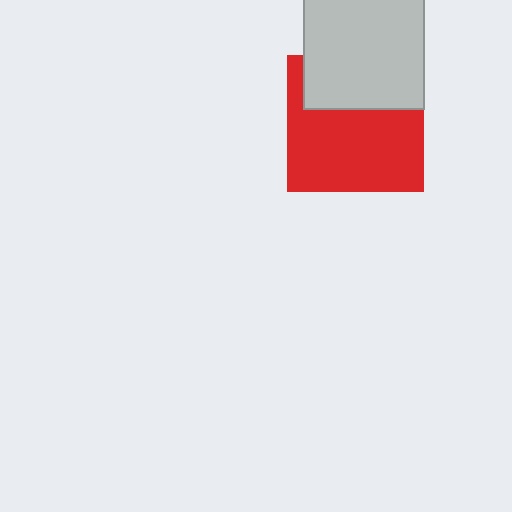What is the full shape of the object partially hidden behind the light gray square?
The partially hidden object is a red square.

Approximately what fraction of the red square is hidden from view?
Roughly 35% of the red square is hidden behind the light gray square.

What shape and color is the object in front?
The object in front is a light gray square.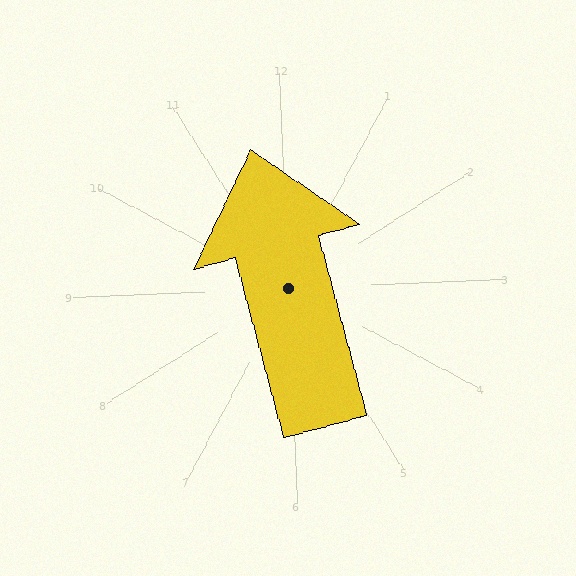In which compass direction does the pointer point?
North.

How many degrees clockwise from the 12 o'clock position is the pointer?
Approximately 347 degrees.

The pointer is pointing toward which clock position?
Roughly 12 o'clock.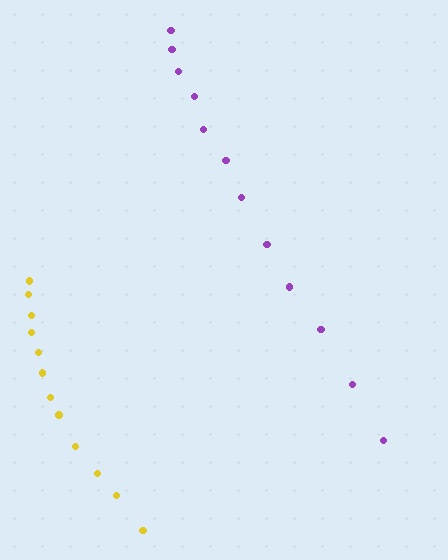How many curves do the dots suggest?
There are 2 distinct paths.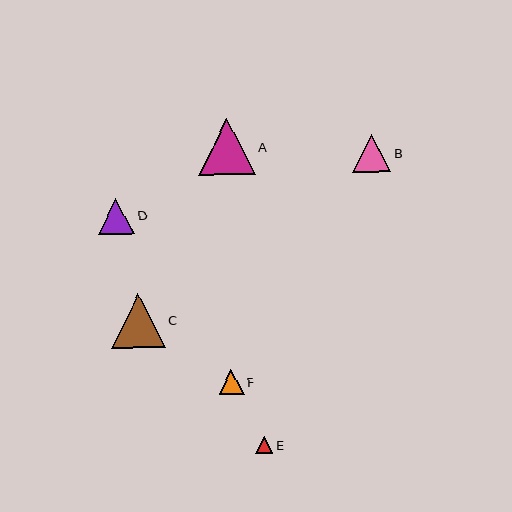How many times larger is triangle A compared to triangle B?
Triangle A is approximately 1.5 times the size of triangle B.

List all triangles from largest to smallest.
From largest to smallest: A, C, B, D, F, E.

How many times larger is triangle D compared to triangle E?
Triangle D is approximately 2.1 times the size of triangle E.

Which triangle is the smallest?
Triangle E is the smallest with a size of approximately 17 pixels.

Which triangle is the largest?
Triangle A is the largest with a size of approximately 56 pixels.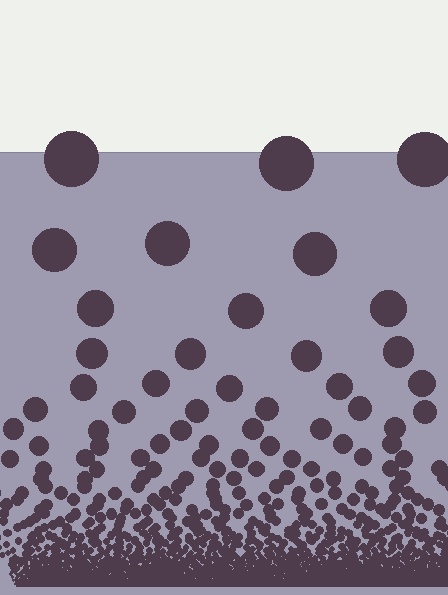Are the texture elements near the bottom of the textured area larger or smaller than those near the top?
Smaller. The gradient is inverted — elements near the bottom are smaller and denser.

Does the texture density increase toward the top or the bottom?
Density increases toward the bottom.